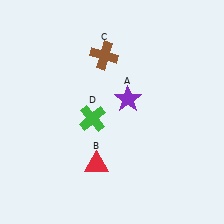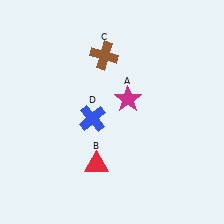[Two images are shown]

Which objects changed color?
A changed from purple to magenta. D changed from green to blue.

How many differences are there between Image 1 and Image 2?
There are 2 differences between the two images.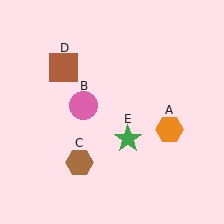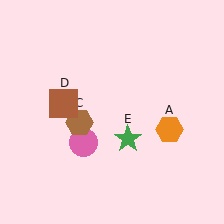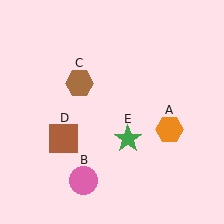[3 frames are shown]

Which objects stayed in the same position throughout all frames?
Orange hexagon (object A) and green star (object E) remained stationary.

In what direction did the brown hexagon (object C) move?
The brown hexagon (object C) moved up.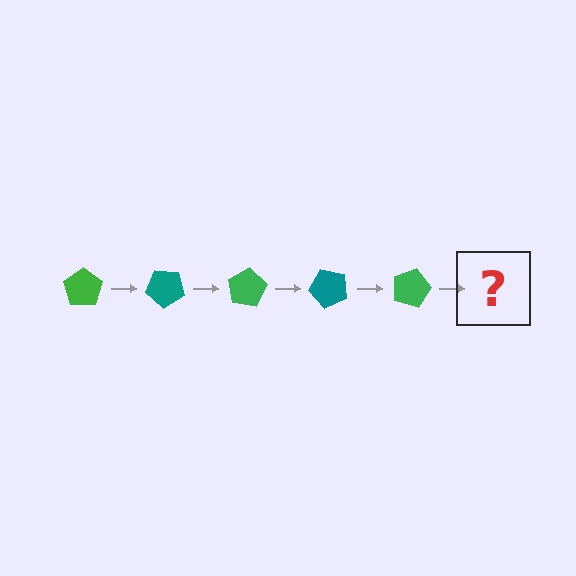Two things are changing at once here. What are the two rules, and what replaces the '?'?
The two rules are that it rotates 40 degrees each step and the color cycles through green and teal. The '?' should be a teal pentagon, rotated 200 degrees from the start.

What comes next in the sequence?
The next element should be a teal pentagon, rotated 200 degrees from the start.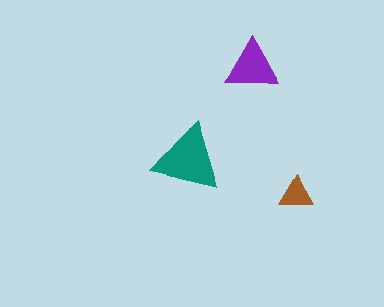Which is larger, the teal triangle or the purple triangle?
The teal one.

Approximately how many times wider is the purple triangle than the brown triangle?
About 1.5 times wider.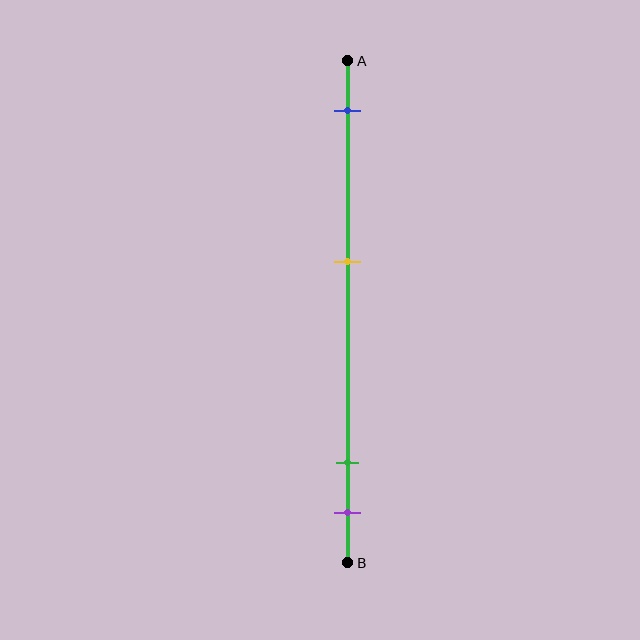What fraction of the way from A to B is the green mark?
The green mark is approximately 80% (0.8) of the way from A to B.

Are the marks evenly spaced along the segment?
No, the marks are not evenly spaced.